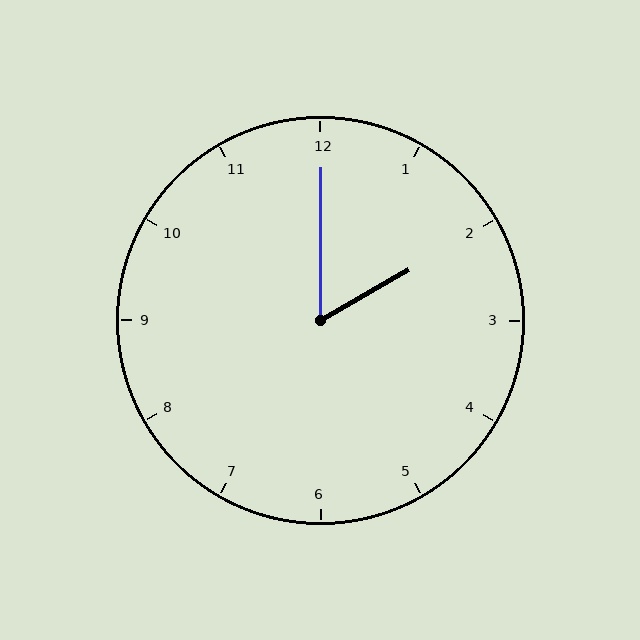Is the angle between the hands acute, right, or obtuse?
It is acute.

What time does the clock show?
2:00.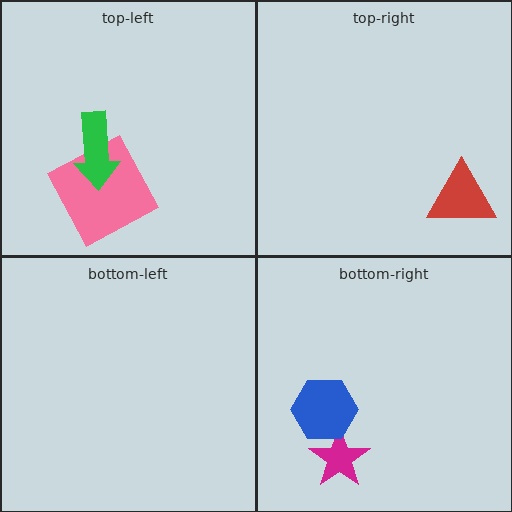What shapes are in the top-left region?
The pink square, the green arrow.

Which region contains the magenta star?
The bottom-right region.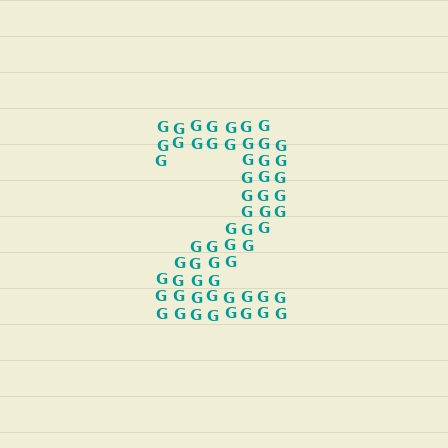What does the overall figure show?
The overall figure shows the digit 2.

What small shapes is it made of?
It is made of small letter G's.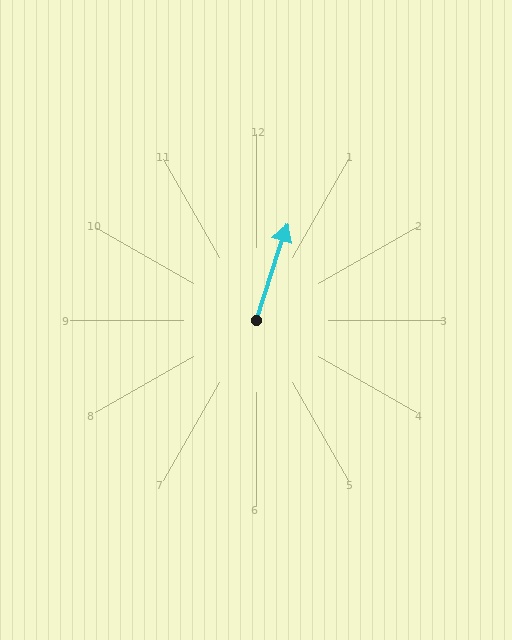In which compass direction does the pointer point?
North.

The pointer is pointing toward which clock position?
Roughly 1 o'clock.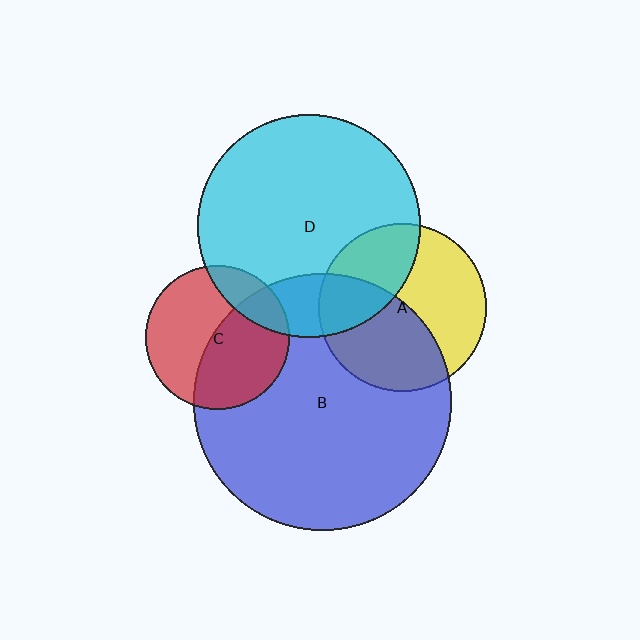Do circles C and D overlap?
Yes.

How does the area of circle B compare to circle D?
Approximately 1.3 times.